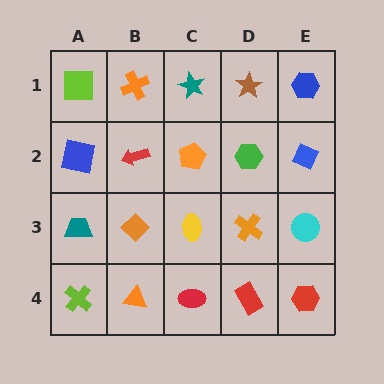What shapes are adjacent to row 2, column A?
A lime square (row 1, column A), a teal trapezoid (row 3, column A), a red arrow (row 2, column B).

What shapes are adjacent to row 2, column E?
A blue hexagon (row 1, column E), a cyan circle (row 3, column E), a green hexagon (row 2, column D).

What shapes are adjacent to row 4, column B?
An orange diamond (row 3, column B), a lime cross (row 4, column A), a red ellipse (row 4, column C).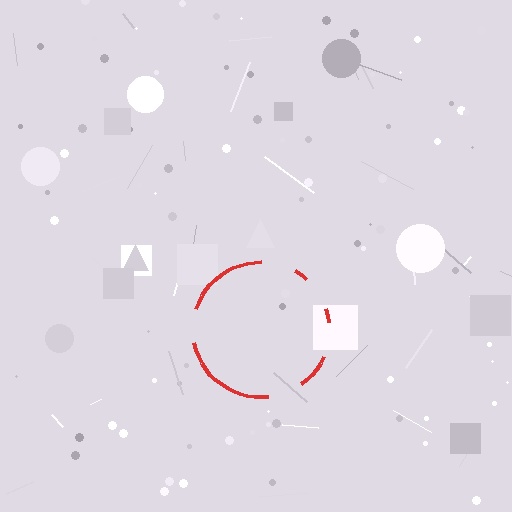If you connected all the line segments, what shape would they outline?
They would outline a circle.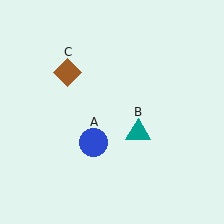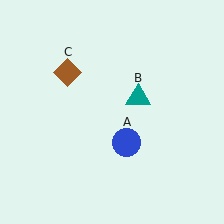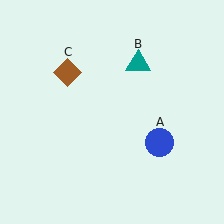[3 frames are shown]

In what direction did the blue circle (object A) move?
The blue circle (object A) moved right.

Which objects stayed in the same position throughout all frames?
Brown diamond (object C) remained stationary.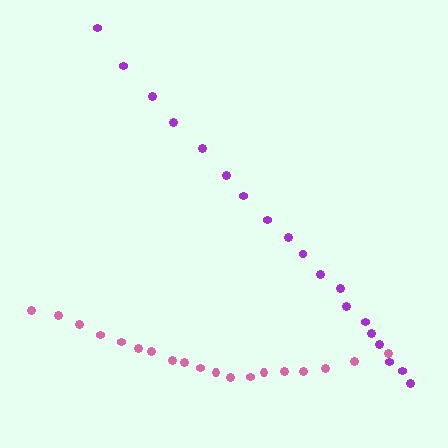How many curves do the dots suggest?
There are 2 distinct paths.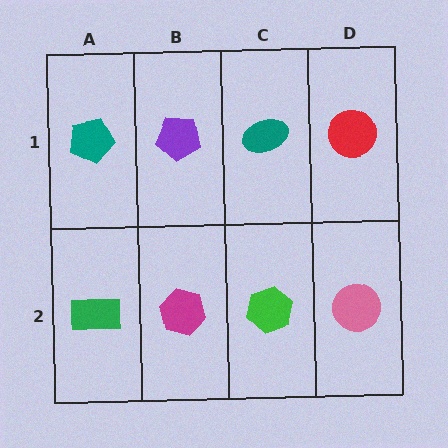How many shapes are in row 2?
4 shapes.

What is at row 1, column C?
A teal ellipse.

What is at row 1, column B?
A purple pentagon.